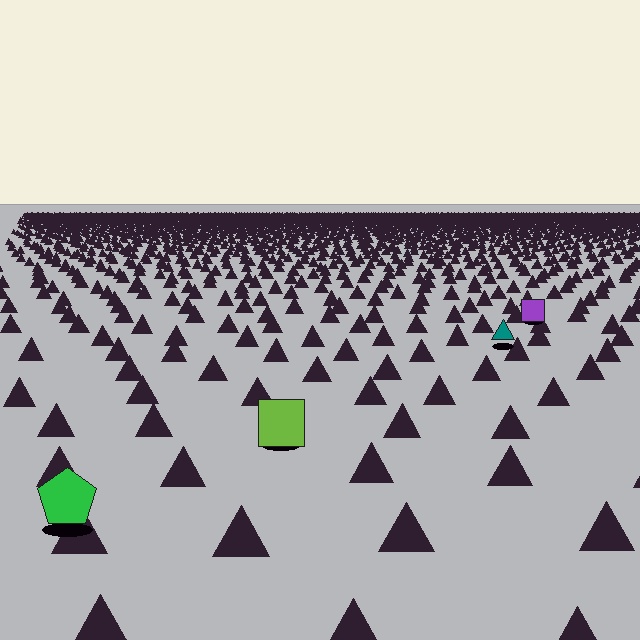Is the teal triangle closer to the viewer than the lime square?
No. The lime square is closer — you can tell from the texture gradient: the ground texture is coarser near it.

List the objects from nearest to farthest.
From nearest to farthest: the green pentagon, the lime square, the teal triangle, the purple square.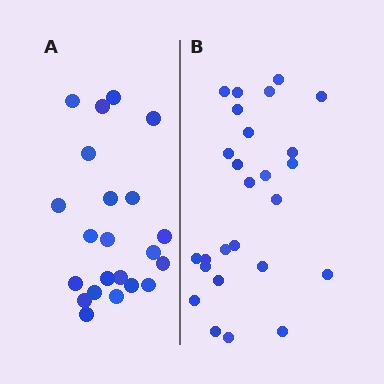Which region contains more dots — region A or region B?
Region B (the right region) has more dots.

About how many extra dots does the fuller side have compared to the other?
Region B has about 4 more dots than region A.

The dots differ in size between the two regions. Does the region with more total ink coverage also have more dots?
No. Region A has more total ink coverage because its dots are larger, but region B actually contains more individual dots. Total area can be misleading — the number of items is what matters here.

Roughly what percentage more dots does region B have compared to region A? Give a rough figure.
About 20% more.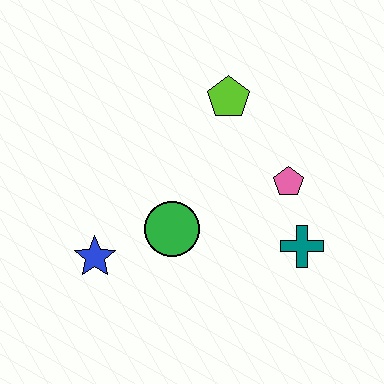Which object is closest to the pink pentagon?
The teal cross is closest to the pink pentagon.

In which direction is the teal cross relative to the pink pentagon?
The teal cross is below the pink pentagon.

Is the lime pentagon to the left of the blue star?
No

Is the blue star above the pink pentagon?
No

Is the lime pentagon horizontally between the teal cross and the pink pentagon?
No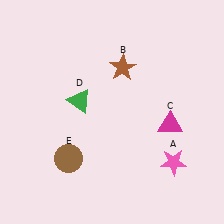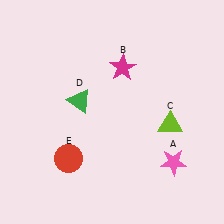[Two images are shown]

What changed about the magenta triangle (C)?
In Image 1, C is magenta. In Image 2, it changed to lime.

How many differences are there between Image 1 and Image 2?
There are 3 differences between the two images.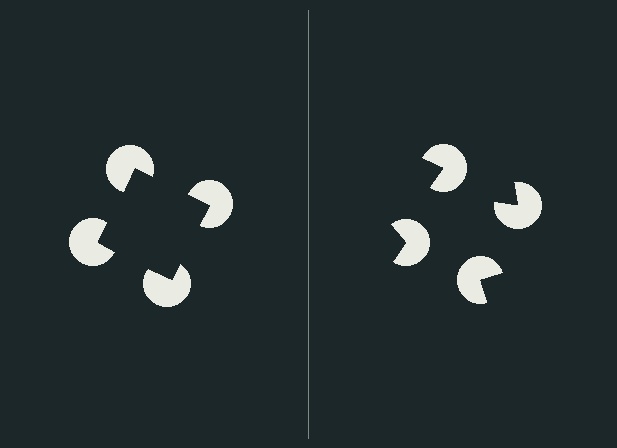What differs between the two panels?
The pac-man discs are positioned identically on both sides; only the wedge orientations differ. On the left they align to a square; on the right they are misaligned.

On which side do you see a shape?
An illusory square appears on the left side. On the right side the wedge cuts are rotated, so no coherent shape forms.